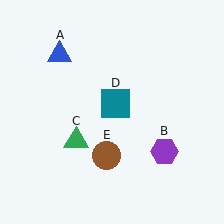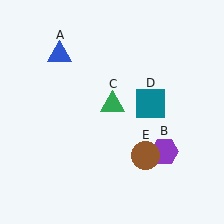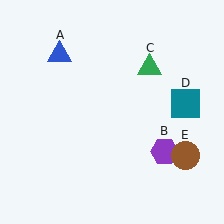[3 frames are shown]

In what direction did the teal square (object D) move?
The teal square (object D) moved right.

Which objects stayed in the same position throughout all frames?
Blue triangle (object A) and purple hexagon (object B) remained stationary.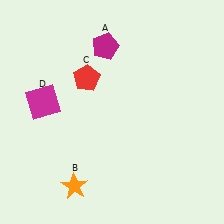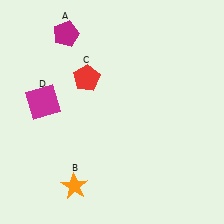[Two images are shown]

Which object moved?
The magenta pentagon (A) moved left.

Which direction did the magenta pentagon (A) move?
The magenta pentagon (A) moved left.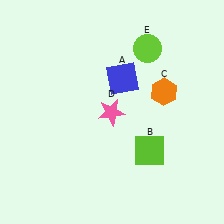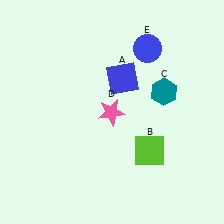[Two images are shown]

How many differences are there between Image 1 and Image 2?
There are 2 differences between the two images.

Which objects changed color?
C changed from orange to teal. E changed from lime to blue.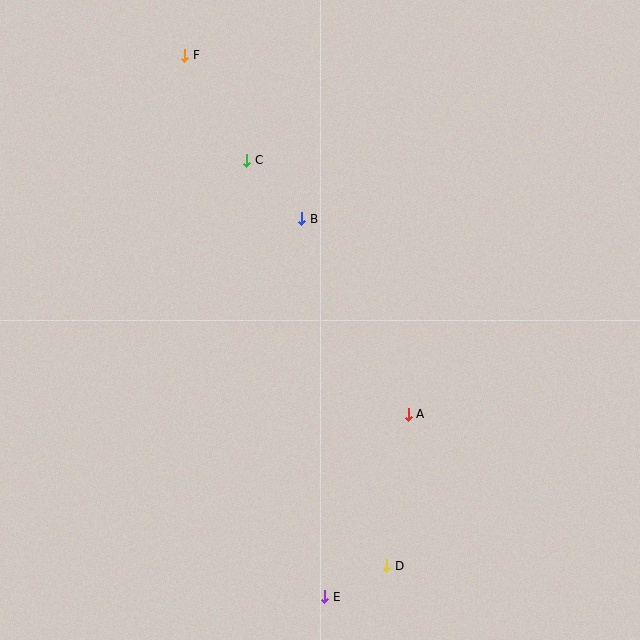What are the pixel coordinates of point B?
Point B is at (302, 219).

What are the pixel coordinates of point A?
Point A is at (408, 414).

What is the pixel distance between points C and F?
The distance between C and F is 122 pixels.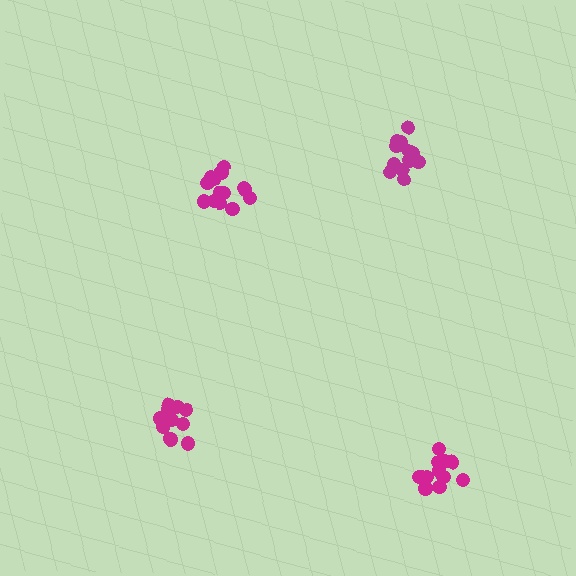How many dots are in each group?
Group 1: 14 dots, Group 2: 13 dots, Group 3: 11 dots, Group 4: 12 dots (50 total).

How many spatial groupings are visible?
There are 4 spatial groupings.